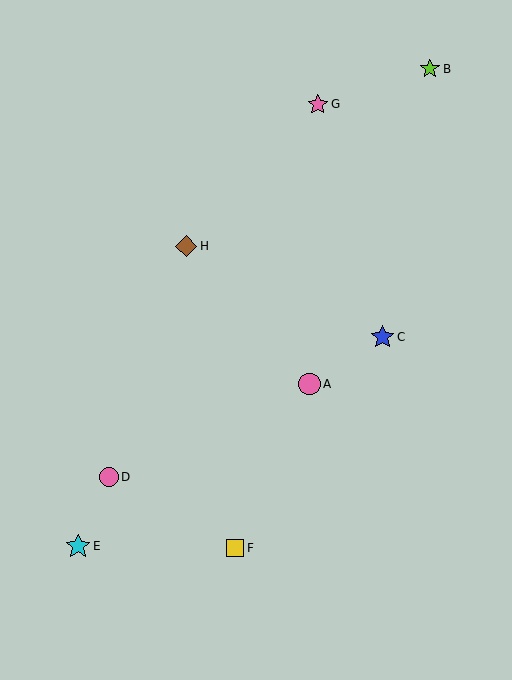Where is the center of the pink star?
The center of the pink star is at (318, 104).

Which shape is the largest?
The cyan star (labeled E) is the largest.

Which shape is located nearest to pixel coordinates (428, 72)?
The lime star (labeled B) at (430, 69) is nearest to that location.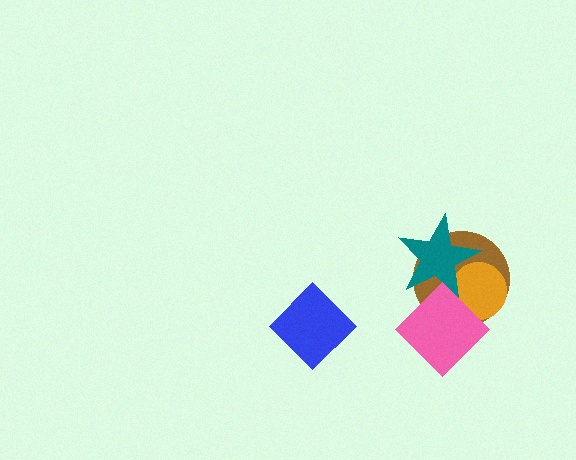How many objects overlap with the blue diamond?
0 objects overlap with the blue diamond.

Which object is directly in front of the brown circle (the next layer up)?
The orange circle is directly in front of the brown circle.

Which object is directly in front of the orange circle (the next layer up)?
The teal star is directly in front of the orange circle.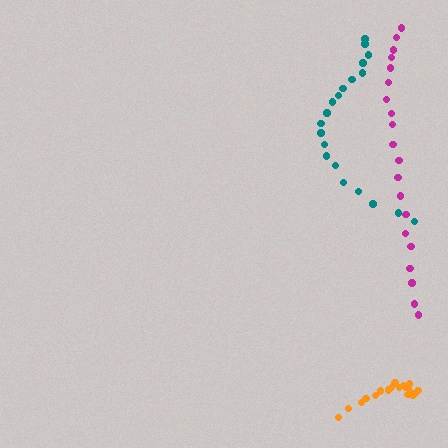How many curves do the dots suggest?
There are 3 distinct paths.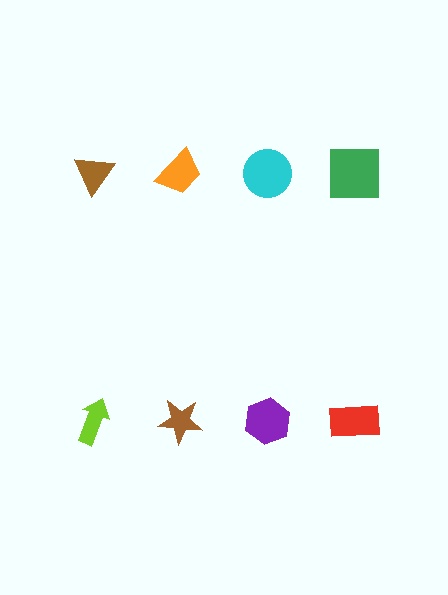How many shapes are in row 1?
4 shapes.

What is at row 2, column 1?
A lime arrow.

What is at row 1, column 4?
A green square.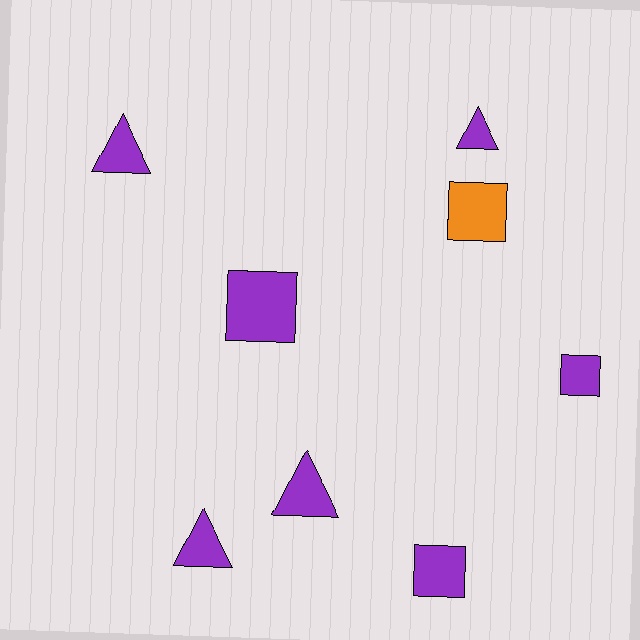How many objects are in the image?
There are 8 objects.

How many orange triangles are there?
There are no orange triangles.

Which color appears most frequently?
Purple, with 7 objects.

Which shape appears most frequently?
Square, with 4 objects.